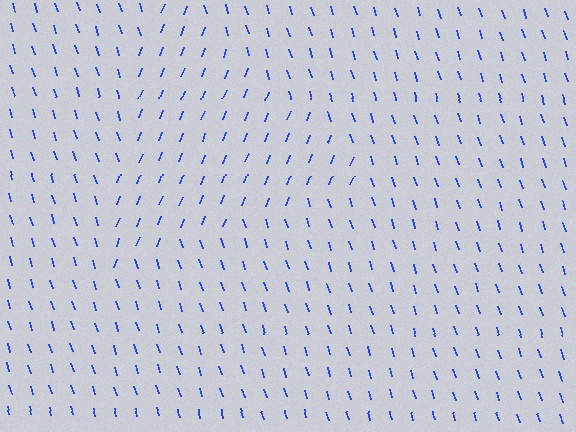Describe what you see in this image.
The image is filled with small blue line segments. A triangle region in the image has lines oriented differently from the surrounding lines, creating a visible texture boundary.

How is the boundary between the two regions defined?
The boundary is defined purely by a change in line orientation (approximately 39 degrees difference). All lines are the same color and thickness.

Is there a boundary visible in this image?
Yes, there is a texture boundary formed by a change in line orientation.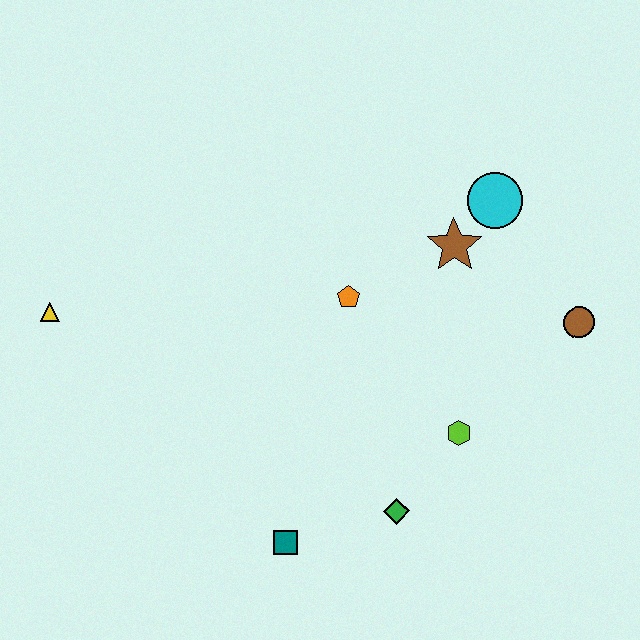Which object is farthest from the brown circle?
The yellow triangle is farthest from the brown circle.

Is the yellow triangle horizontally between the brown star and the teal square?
No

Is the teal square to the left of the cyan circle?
Yes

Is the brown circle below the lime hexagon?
No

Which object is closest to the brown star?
The cyan circle is closest to the brown star.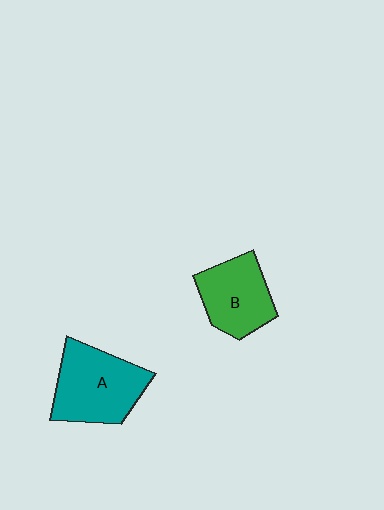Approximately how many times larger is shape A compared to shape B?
Approximately 1.3 times.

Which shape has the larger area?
Shape A (teal).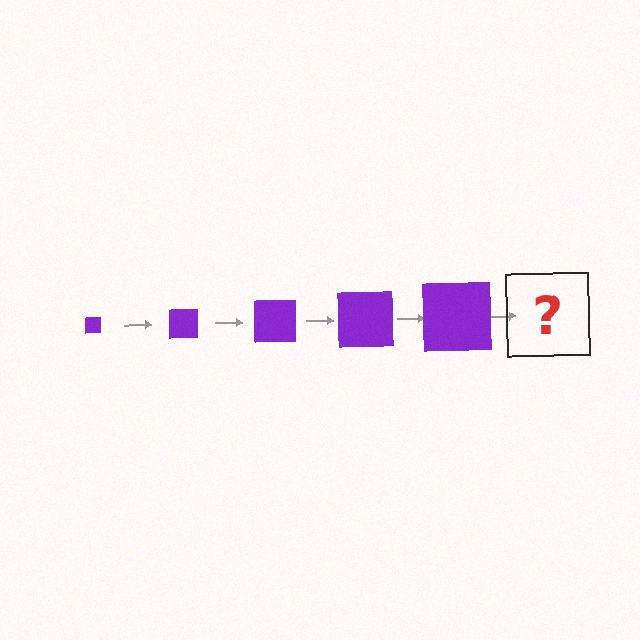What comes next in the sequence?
The next element should be a purple square, larger than the previous one.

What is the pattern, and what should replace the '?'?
The pattern is that the square gets progressively larger each step. The '?' should be a purple square, larger than the previous one.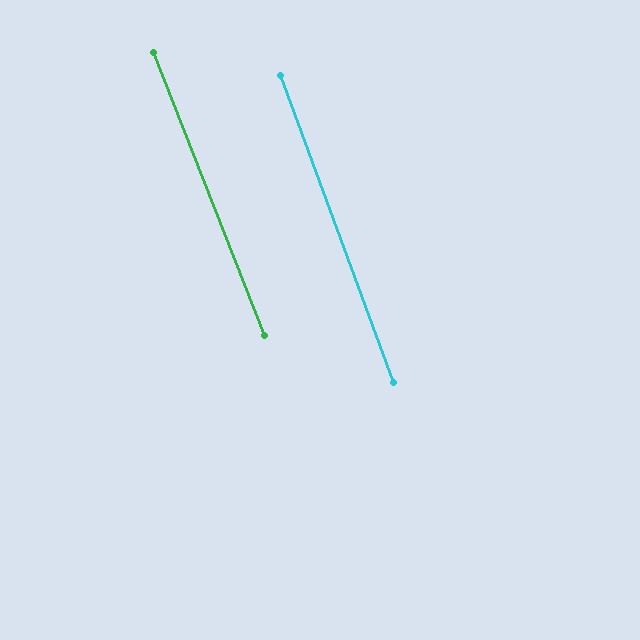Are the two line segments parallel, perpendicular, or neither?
Parallel — their directions differ by only 1.2°.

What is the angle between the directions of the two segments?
Approximately 1 degree.